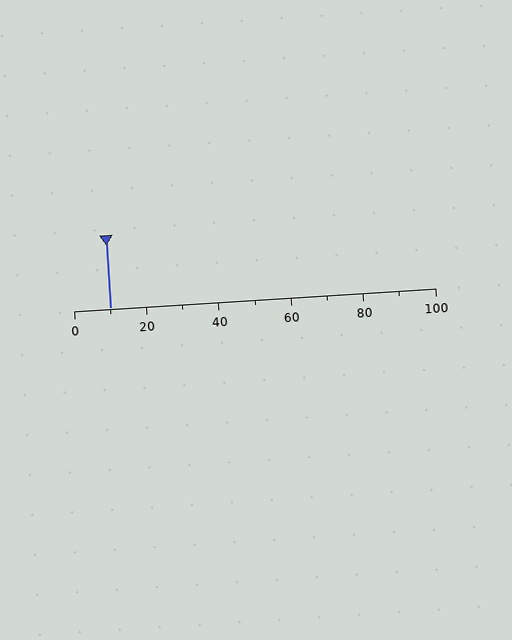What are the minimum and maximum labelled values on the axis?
The axis runs from 0 to 100.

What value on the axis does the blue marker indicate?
The marker indicates approximately 10.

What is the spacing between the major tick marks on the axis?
The major ticks are spaced 20 apart.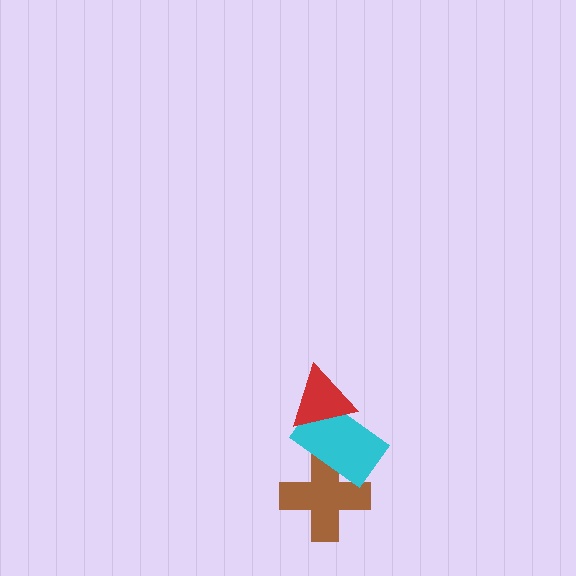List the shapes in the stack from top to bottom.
From top to bottom: the red triangle, the cyan rectangle, the brown cross.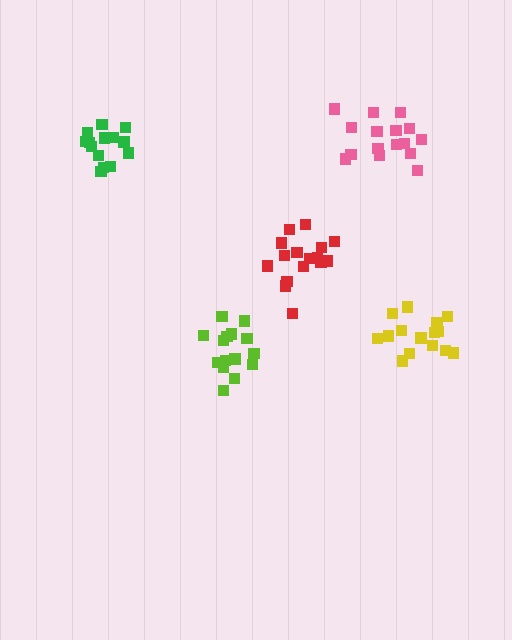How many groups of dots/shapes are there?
There are 5 groups.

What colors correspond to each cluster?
The clusters are colored: lime, yellow, red, green, pink.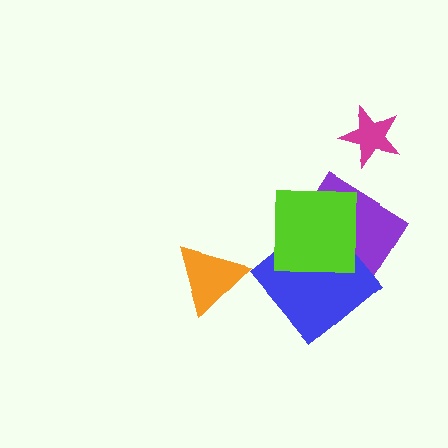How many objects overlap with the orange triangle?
0 objects overlap with the orange triangle.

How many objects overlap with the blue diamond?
2 objects overlap with the blue diamond.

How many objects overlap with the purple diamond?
2 objects overlap with the purple diamond.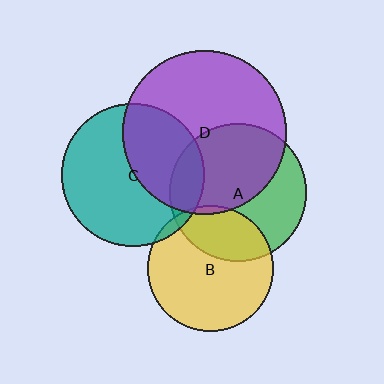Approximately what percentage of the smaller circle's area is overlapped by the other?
Approximately 50%.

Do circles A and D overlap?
Yes.